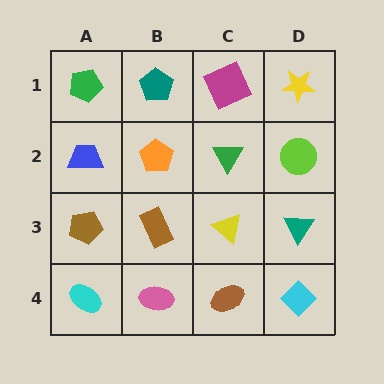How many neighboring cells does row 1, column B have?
3.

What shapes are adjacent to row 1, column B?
An orange pentagon (row 2, column B), a green pentagon (row 1, column A), a magenta square (row 1, column C).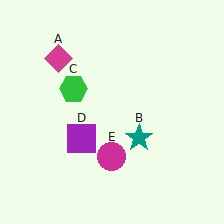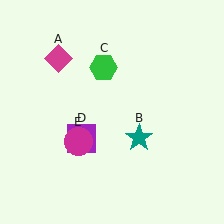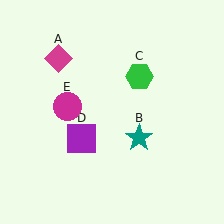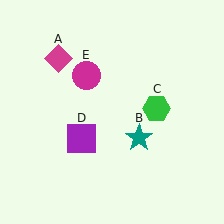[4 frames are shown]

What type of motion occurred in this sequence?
The green hexagon (object C), magenta circle (object E) rotated clockwise around the center of the scene.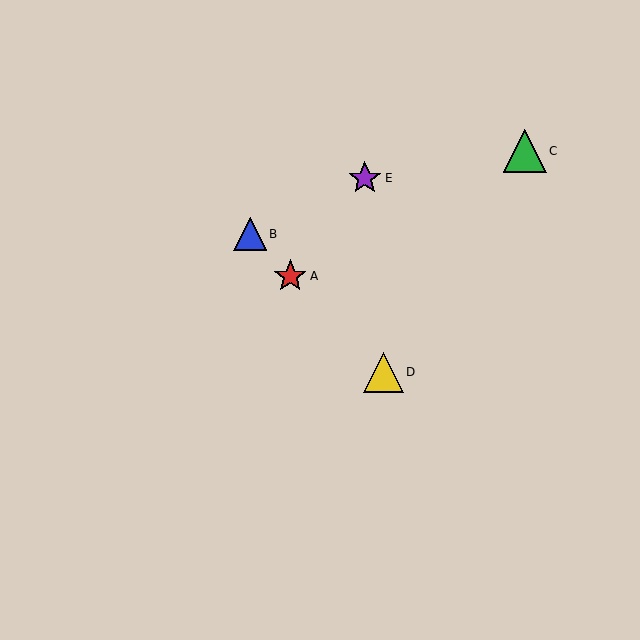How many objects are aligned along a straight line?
3 objects (A, B, D) are aligned along a straight line.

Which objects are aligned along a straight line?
Objects A, B, D are aligned along a straight line.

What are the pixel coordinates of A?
Object A is at (290, 276).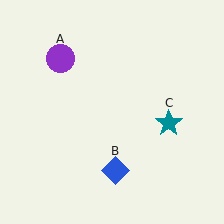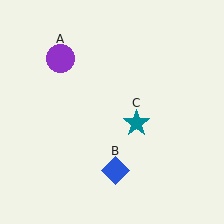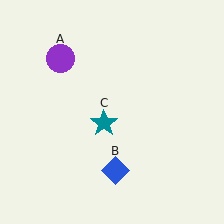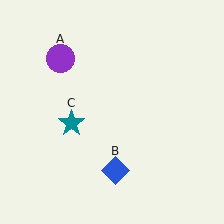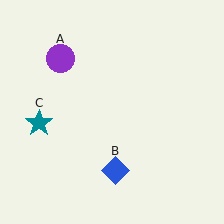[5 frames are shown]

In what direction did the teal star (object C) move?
The teal star (object C) moved left.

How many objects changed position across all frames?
1 object changed position: teal star (object C).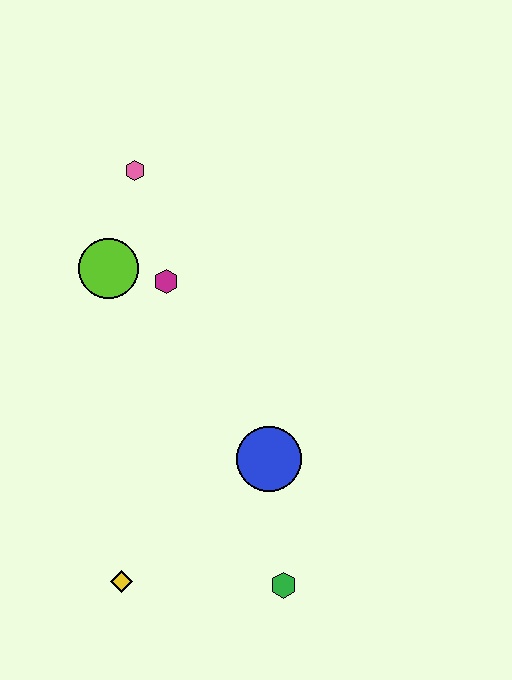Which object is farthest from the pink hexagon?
The green hexagon is farthest from the pink hexagon.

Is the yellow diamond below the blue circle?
Yes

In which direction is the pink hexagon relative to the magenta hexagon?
The pink hexagon is above the magenta hexagon.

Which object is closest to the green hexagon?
The blue circle is closest to the green hexagon.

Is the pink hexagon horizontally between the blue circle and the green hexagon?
No